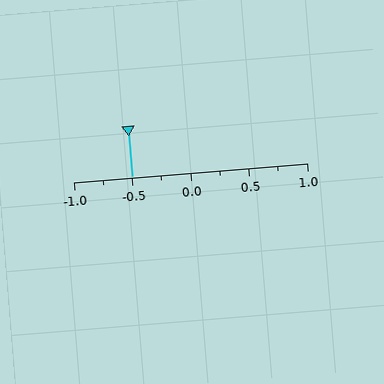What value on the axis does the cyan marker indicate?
The marker indicates approximately -0.5.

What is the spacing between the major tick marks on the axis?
The major ticks are spaced 0.5 apart.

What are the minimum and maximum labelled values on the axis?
The axis runs from -1.0 to 1.0.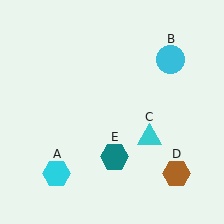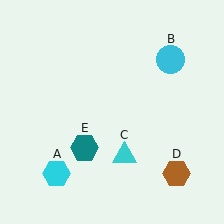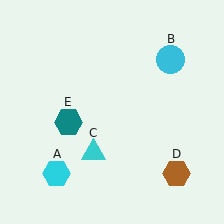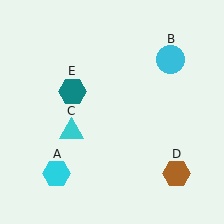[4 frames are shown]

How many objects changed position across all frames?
2 objects changed position: cyan triangle (object C), teal hexagon (object E).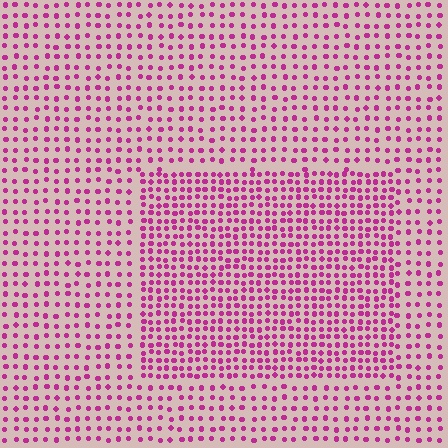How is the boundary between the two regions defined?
The boundary is defined by a change in element density (approximately 1.8x ratio). All elements are the same color, size, and shape.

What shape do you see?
I see a rectangle.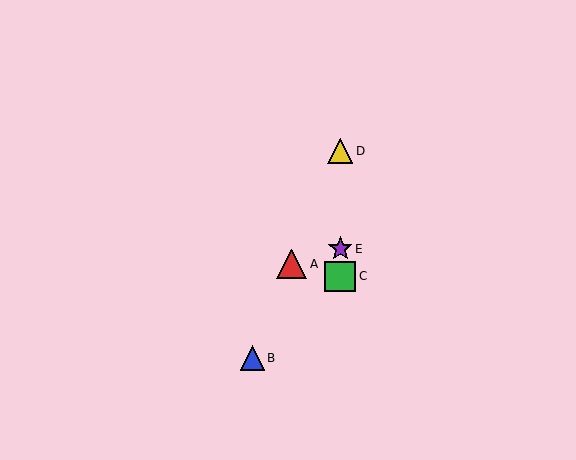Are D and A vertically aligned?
No, D is at x≈340 and A is at x≈292.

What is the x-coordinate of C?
Object C is at x≈340.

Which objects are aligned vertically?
Objects C, D, E are aligned vertically.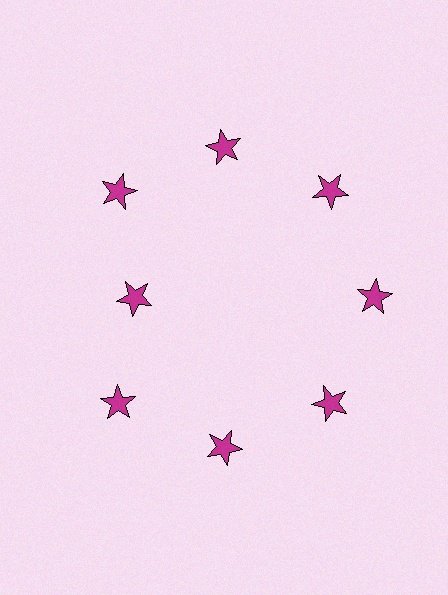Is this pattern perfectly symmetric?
No. The 8 magenta stars are arranged in a ring, but one element near the 9 o'clock position is pulled inward toward the center, breaking the 8-fold rotational symmetry.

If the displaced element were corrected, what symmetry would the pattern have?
It would have 8-fold rotational symmetry — the pattern would map onto itself every 45 degrees.